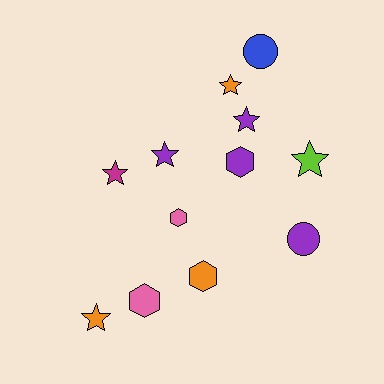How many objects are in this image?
There are 12 objects.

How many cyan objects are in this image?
There are no cyan objects.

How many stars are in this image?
There are 6 stars.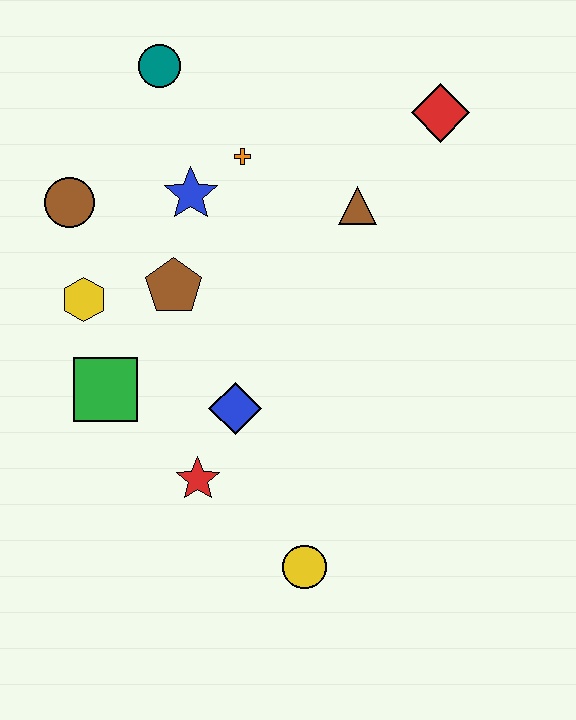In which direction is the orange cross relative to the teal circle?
The orange cross is below the teal circle.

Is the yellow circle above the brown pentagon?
No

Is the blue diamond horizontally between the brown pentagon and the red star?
No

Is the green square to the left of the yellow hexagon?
No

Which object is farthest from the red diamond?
The yellow circle is farthest from the red diamond.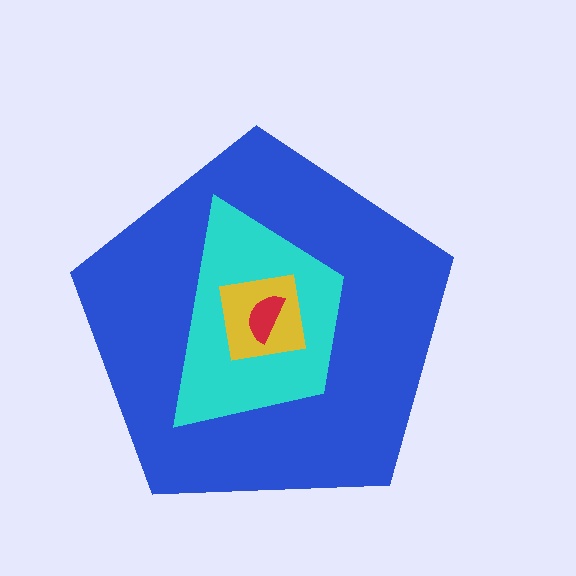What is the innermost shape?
The red semicircle.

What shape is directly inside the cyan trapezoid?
The yellow square.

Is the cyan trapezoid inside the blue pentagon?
Yes.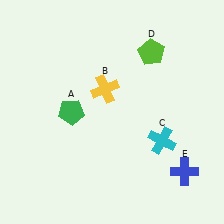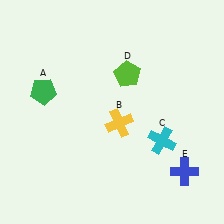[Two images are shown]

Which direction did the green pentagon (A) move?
The green pentagon (A) moved left.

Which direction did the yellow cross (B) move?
The yellow cross (B) moved down.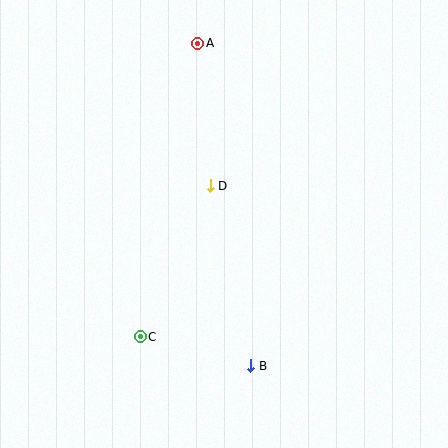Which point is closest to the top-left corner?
Point A is closest to the top-left corner.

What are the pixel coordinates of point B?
Point B is at (251, 366).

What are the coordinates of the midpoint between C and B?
The midpoint between C and B is at (195, 351).